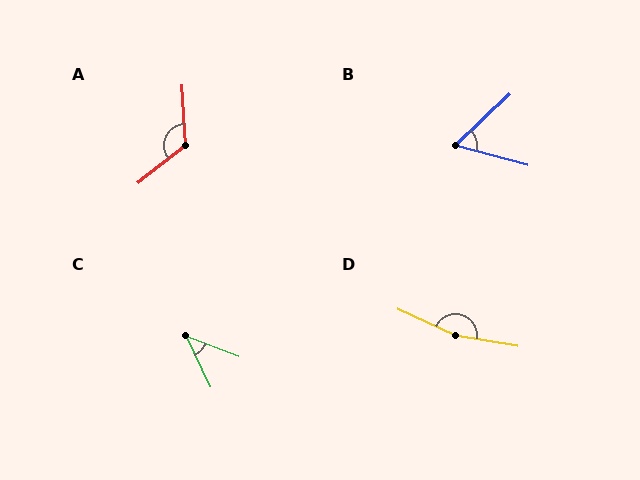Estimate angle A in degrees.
Approximately 125 degrees.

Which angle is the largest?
D, at approximately 164 degrees.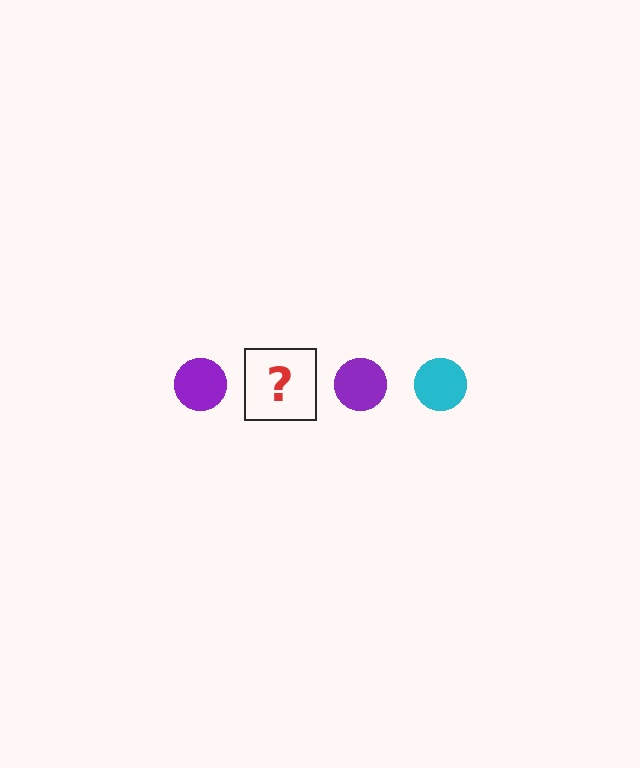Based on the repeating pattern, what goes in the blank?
The blank should be a cyan circle.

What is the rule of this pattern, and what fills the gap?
The rule is that the pattern cycles through purple, cyan circles. The gap should be filled with a cyan circle.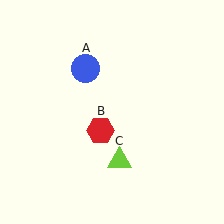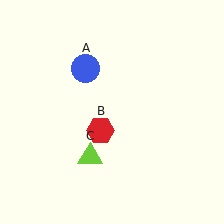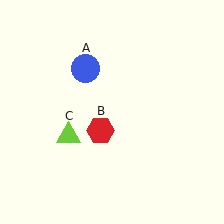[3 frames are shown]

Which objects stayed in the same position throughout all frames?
Blue circle (object A) and red hexagon (object B) remained stationary.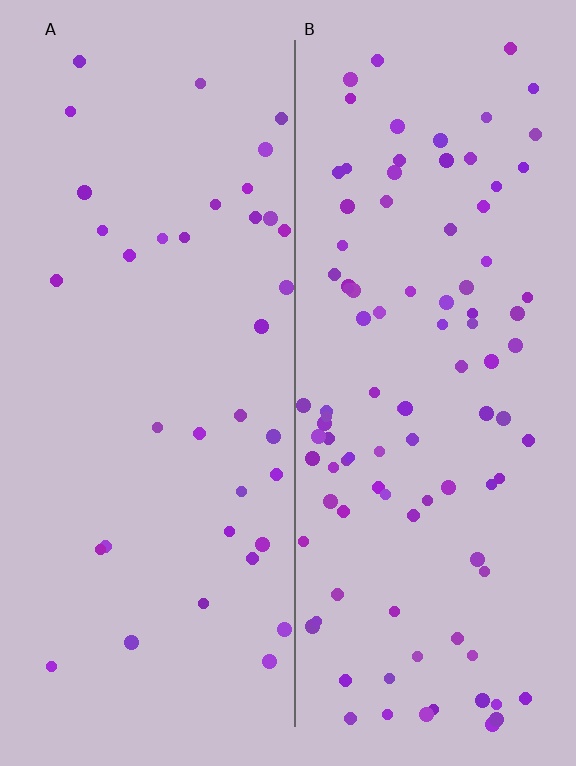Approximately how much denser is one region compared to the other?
Approximately 2.7× — region B over region A.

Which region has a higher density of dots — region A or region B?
B (the right).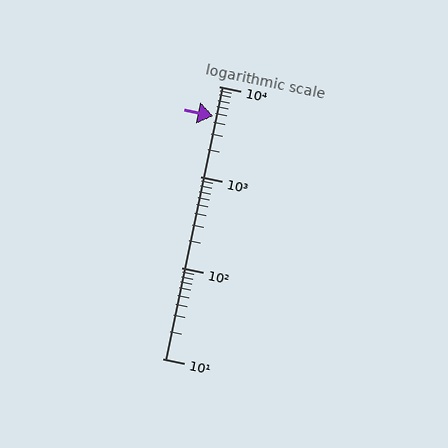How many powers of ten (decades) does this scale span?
The scale spans 3 decades, from 10 to 10000.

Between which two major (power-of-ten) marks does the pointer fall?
The pointer is between 1000 and 10000.